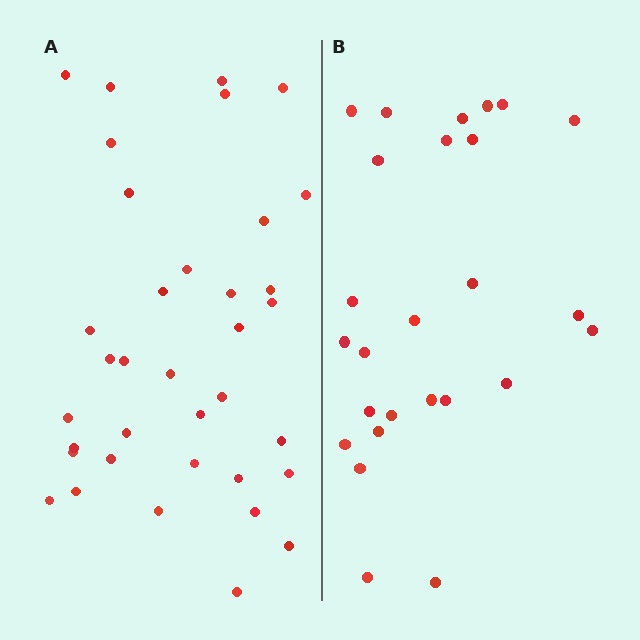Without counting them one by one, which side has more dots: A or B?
Region A (the left region) has more dots.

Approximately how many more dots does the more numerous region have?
Region A has roughly 10 or so more dots than region B.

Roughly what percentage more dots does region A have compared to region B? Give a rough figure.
About 40% more.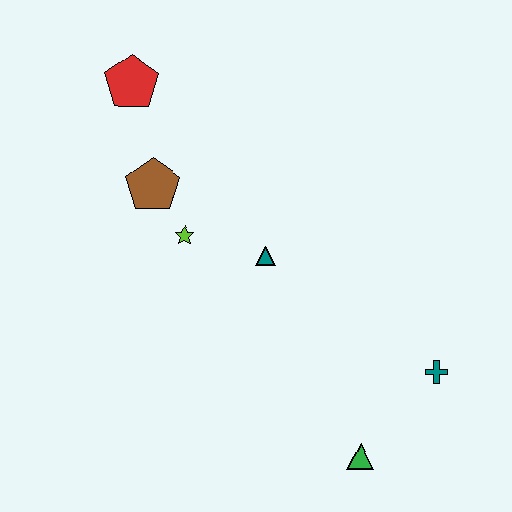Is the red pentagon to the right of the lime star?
No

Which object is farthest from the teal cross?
The red pentagon is farthest from the teal cross.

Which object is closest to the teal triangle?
The lime star is closest to the teal triangle.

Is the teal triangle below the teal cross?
No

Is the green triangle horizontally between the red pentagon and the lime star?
No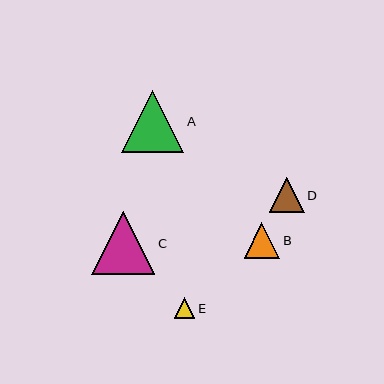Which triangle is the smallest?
Triangle E is the smallest with a size of approximately 20 pixels.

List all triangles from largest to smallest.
From largest to smallest: C, A, B, D, E.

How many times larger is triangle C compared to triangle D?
Triangle C is approximately 1.8 times the size of triangle D.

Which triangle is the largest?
Triangle C is the largest with a size of approximately 63 pixels.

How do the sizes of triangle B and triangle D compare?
Triangle B and triangle D are approximately the same size.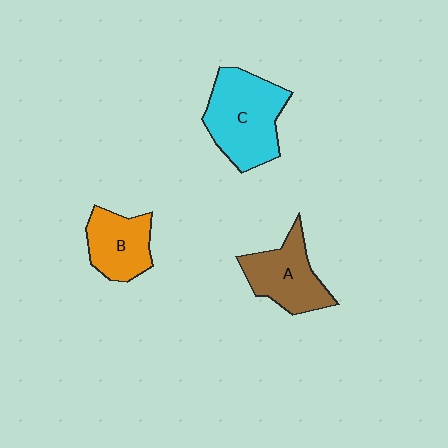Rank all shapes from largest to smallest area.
From largest to smallest: C (cyan), A (brown), B (orange).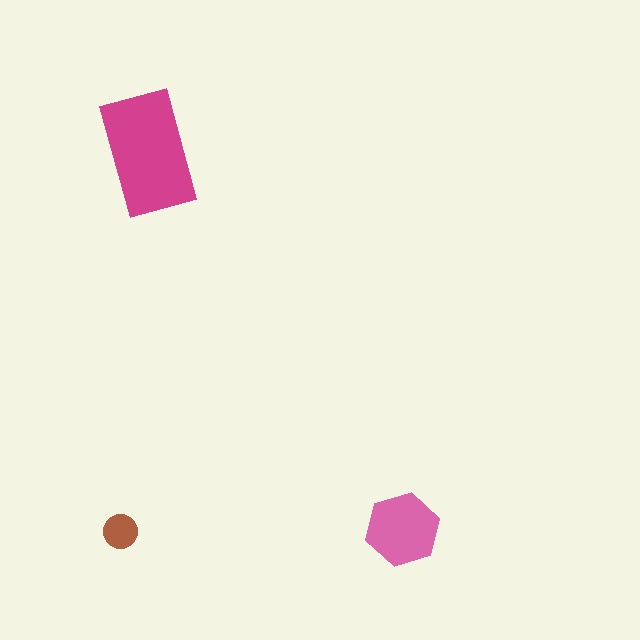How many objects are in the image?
There are 3 objects in the image.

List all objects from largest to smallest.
The magenta rectangle, the pink hexagon, the brown circle.